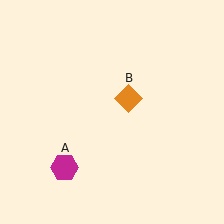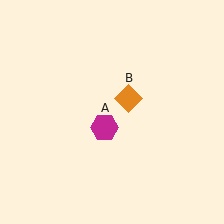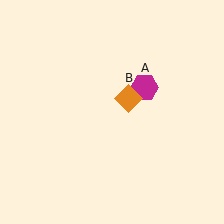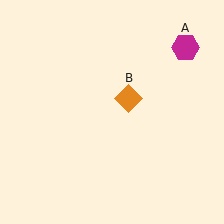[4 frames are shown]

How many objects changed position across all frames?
1 object changed position: magenta hexagon (object A).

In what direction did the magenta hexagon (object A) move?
The magenta hexagon (object A) moved up and to the right.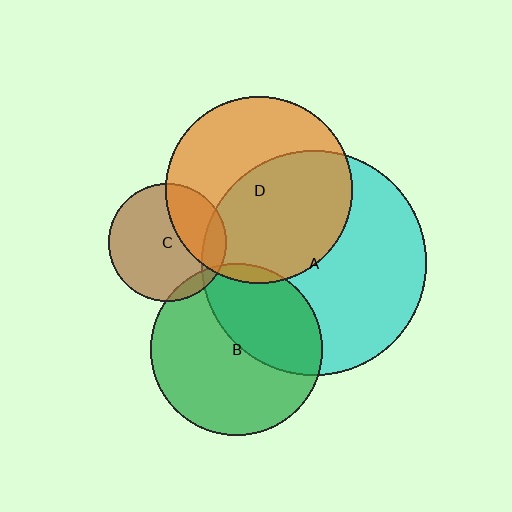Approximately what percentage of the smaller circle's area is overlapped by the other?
Approximately 10%.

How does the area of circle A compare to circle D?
Approximately 1.4 times.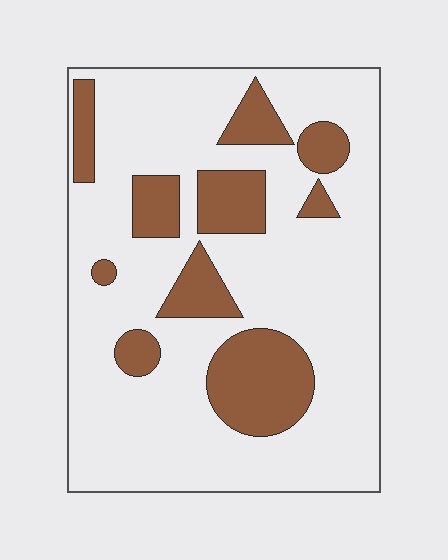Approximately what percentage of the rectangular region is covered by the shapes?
Approximately 25%.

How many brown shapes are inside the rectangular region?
10.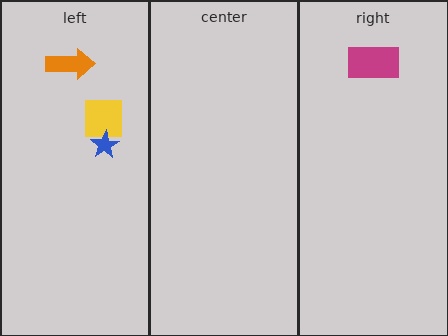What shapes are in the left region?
The orange arrow, the yellow square, the blue star.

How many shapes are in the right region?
1.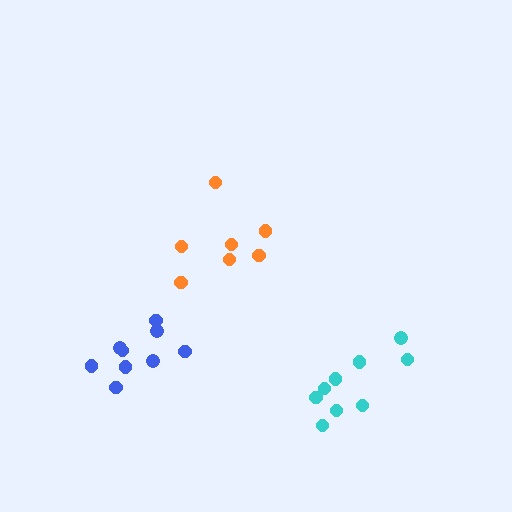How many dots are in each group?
Group 1: 9 dots, Group 2: 7 dots, Group 3: 9 dots (25 total).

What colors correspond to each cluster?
The clusters are colored: blue, orange, cyan.